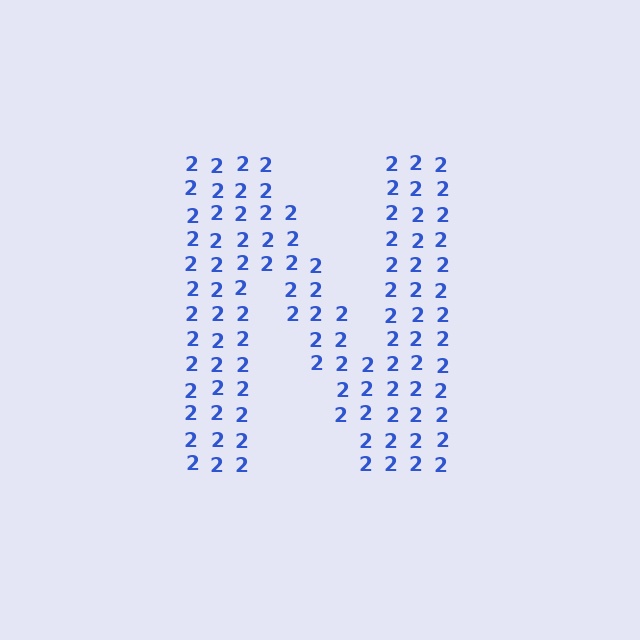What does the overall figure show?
The overall figure shows the letter N.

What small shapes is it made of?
It is made of small digit 2's.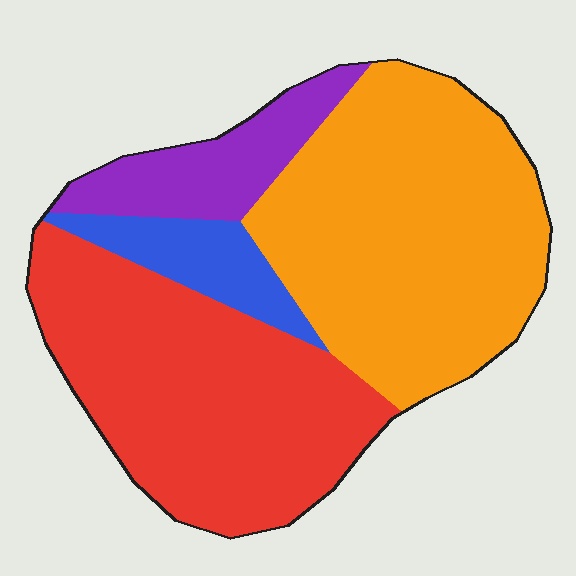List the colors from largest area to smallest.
From largest to smallest: orange, red, purple, blue.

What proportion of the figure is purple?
Purple covers 11% of the figure.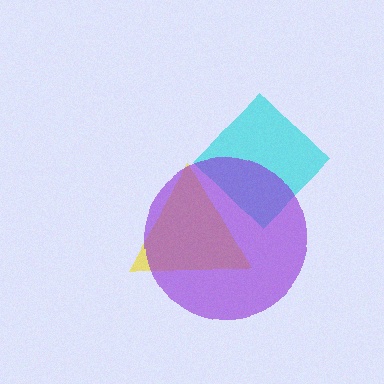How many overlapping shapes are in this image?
There are 3 overlapping shapes in the image.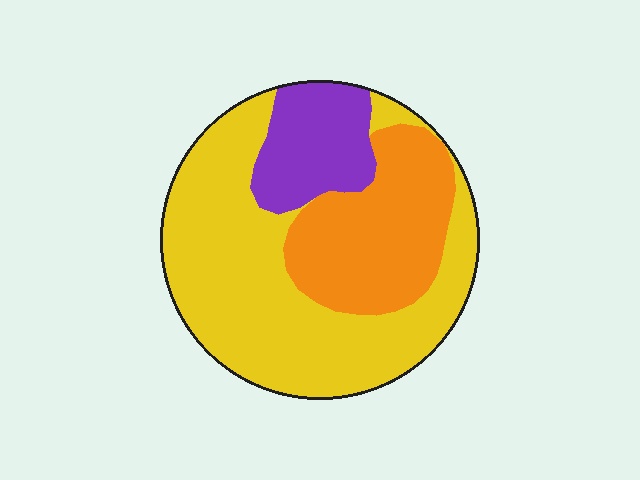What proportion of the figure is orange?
Orange takes up about one quarter (1/4) of the figure.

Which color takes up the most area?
Yellow, at roughly 55%.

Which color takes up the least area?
Purple, at roughly 15%.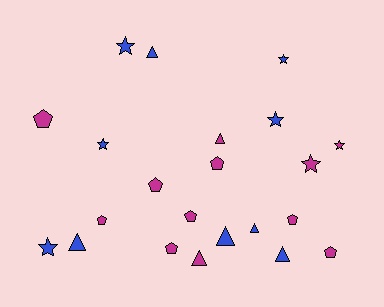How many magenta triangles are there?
There are 2 magenta triangles.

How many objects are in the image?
There are 22 objects.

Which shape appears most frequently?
Pentagon, with 8 objects.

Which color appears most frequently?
Magenta, with 12 objects.